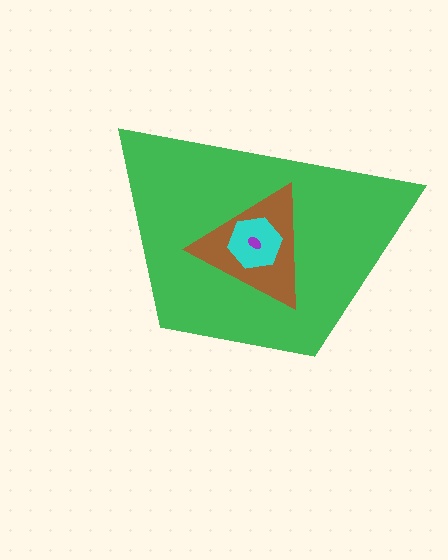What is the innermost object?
The purple ellipse.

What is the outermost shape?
The green trapezoid.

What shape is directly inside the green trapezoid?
The brown triangle.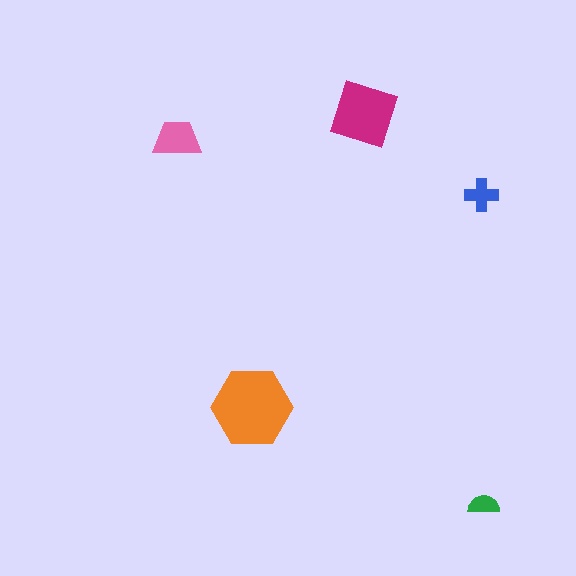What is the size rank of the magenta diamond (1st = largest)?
2nd.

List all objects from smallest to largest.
The green semicircle, the blue cross, the pink trapezoid, the magenta diamond, the orange hexagon.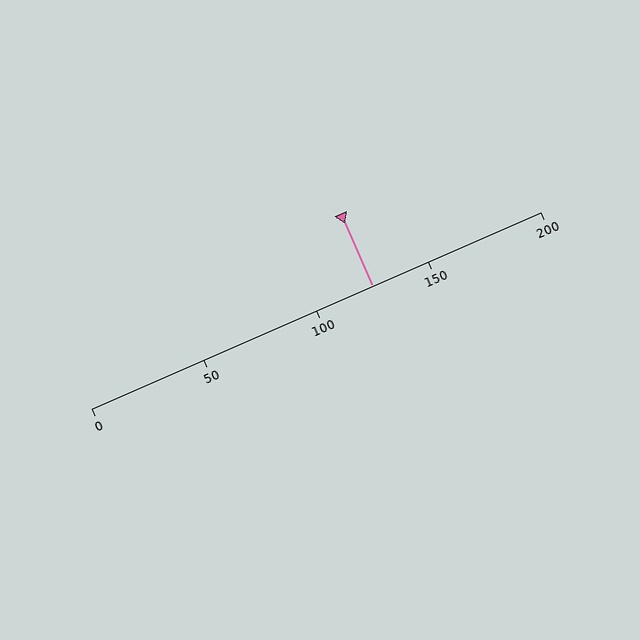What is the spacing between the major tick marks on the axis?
The major ticks are spaced 50 apart.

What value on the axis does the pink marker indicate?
The marker indicates approximately 125.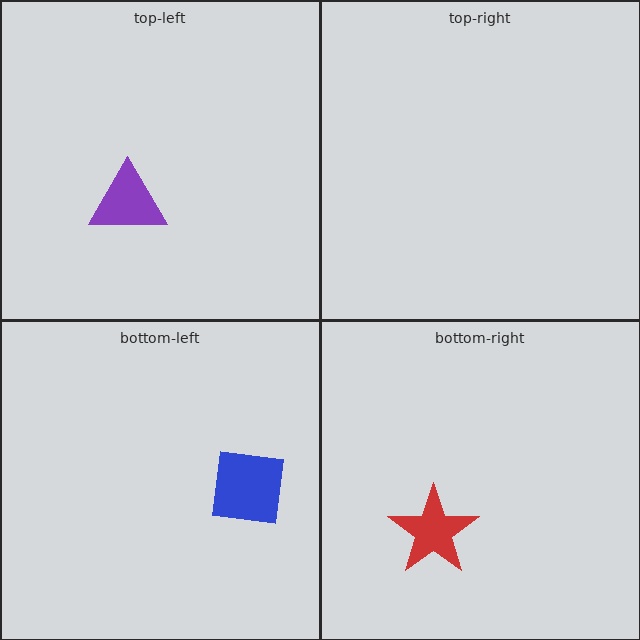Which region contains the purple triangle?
The top-left region.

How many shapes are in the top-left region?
1.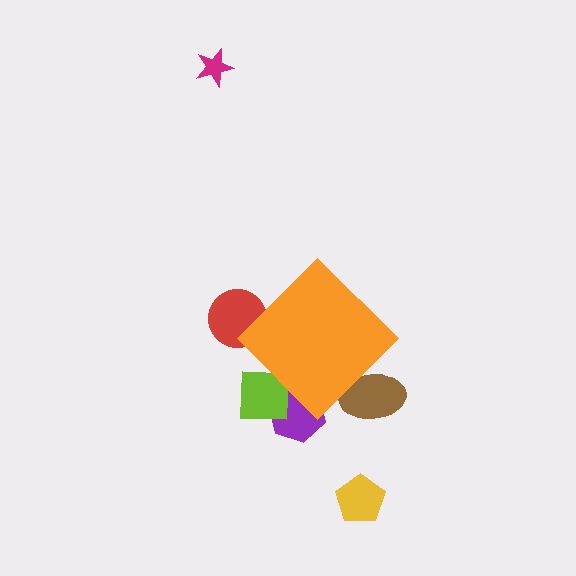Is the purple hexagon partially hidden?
Yes, the purple hexagon is partially hidden behind the orange diamond.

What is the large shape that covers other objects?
An orange diamond.